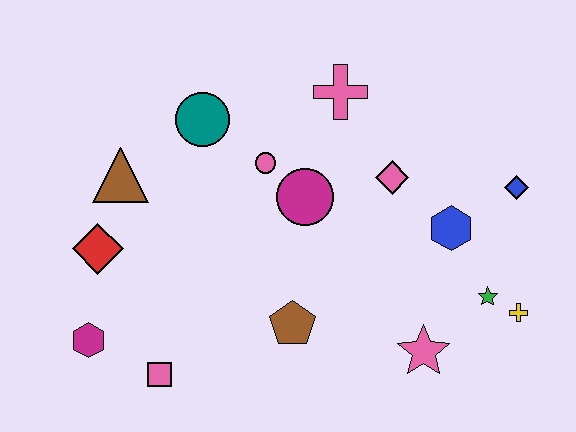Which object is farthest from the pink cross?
The magenta hexagon is farthest from the pink cross.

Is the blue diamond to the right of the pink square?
Yes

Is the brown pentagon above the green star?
No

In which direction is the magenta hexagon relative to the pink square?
The magenta hexagon is to the left of the pink square.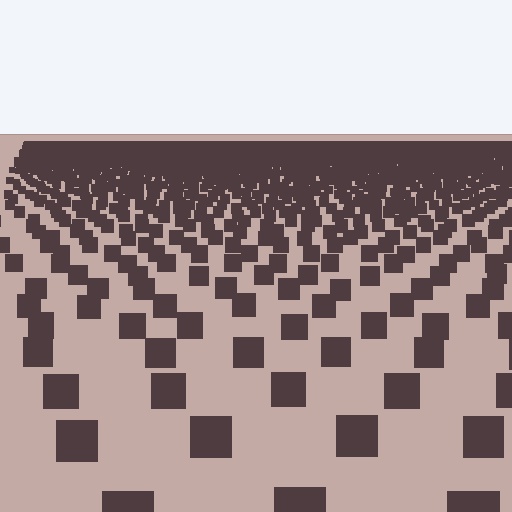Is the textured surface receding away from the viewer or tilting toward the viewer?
The surface is receding away from the viewer. Texture elements get smaller and denser toward the top.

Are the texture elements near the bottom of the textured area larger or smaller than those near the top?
Larger. Near the bottom, elements are closer to the viewer and appear at a bigger on-screen size.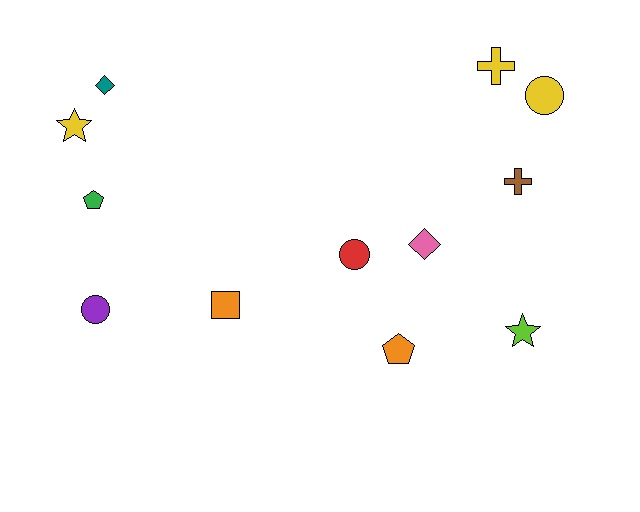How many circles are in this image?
There are 3 circles.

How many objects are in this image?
There are 12 objects.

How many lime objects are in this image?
There is 1 lime object.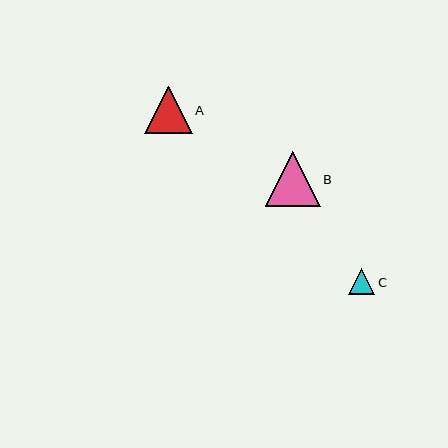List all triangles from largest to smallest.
From largest to smallest: B, A, C.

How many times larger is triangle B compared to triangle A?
Triangle B is approximately 1.2 times the size of triangle A.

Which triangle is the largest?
Triangle B is the largest with a size of approximately 55 pixels.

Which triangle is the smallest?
Triangle C is the smallest with a size of approximately 26 pixels.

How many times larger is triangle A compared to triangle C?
Triangle A is approximately 1.8 times the size of triangle C.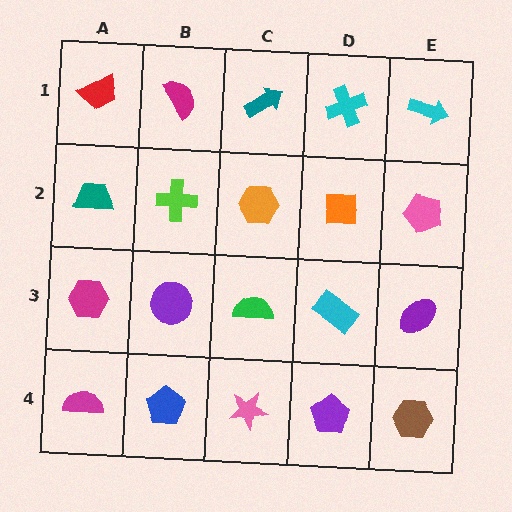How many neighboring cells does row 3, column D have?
4.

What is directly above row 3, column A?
A teal trapezoid.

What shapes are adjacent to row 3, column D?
An orange square (row 2, column D), a purple pentagon (row 4, column D), a green semicircle (row 3, column C), a purple ellipse (row 3, column E).